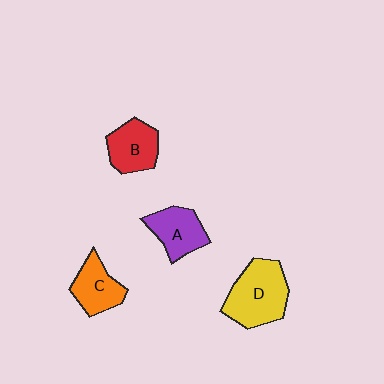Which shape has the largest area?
Shape D (yellow).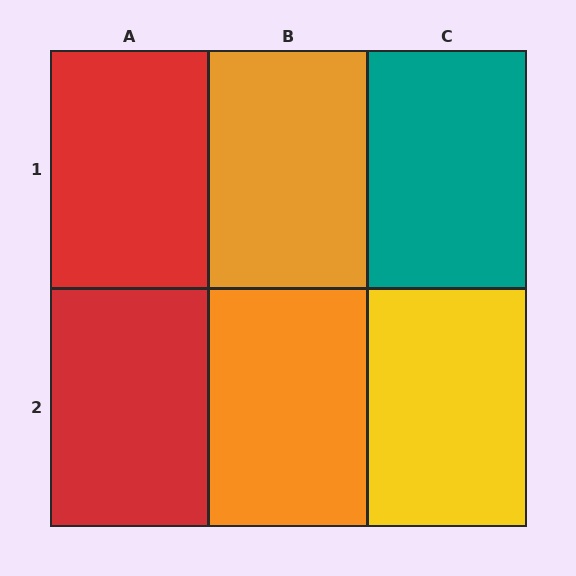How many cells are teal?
1 cell is teal.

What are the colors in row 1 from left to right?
Red, orange, teal.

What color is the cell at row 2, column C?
Yellow.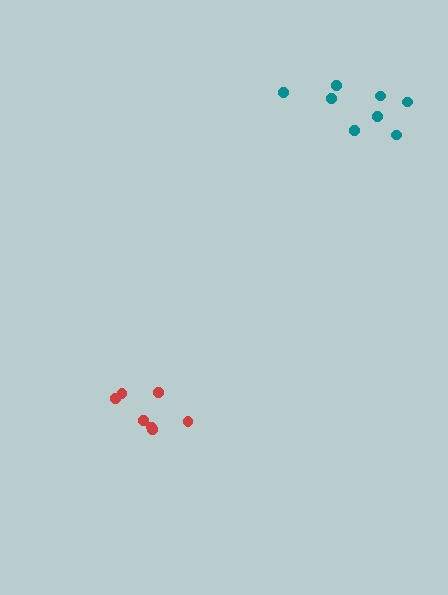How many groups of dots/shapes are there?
There are 2 groups.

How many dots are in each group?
Group 1: 7 dots, Group 2: 8 dots (15 total).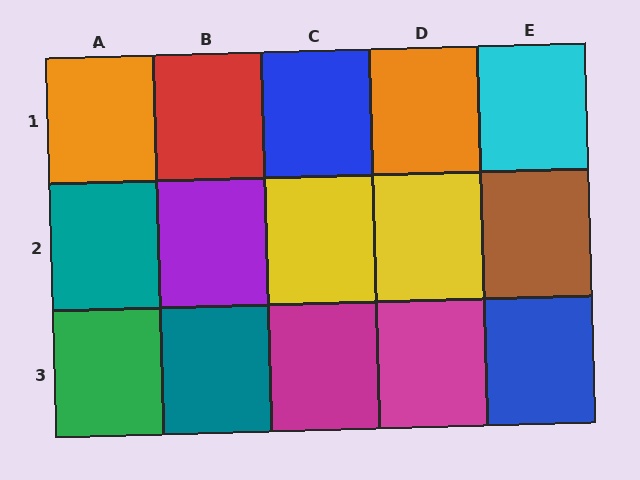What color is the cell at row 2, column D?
Yellow.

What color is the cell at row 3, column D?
Magenta.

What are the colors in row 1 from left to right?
Orange, red, blue, orange, cyan.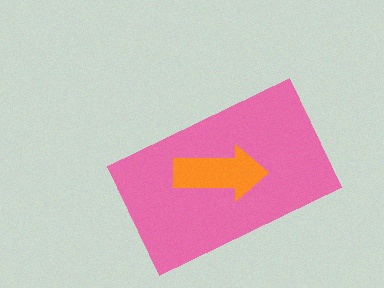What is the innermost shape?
The orange arrow.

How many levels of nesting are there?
2.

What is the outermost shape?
The pink rectangle.